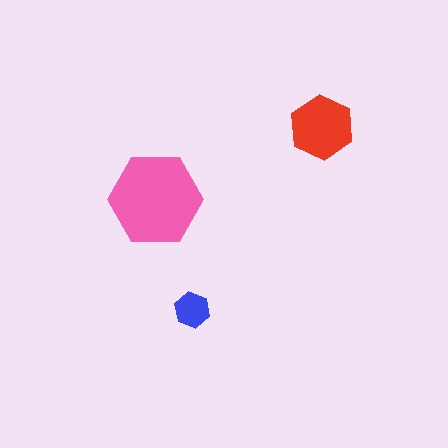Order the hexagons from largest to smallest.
the pink one, the red one, the blue one.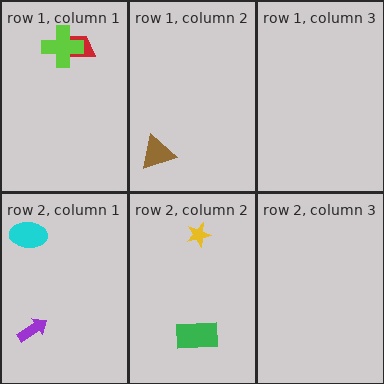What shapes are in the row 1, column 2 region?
The brown triangle.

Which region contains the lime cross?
The row 1, column 1 region.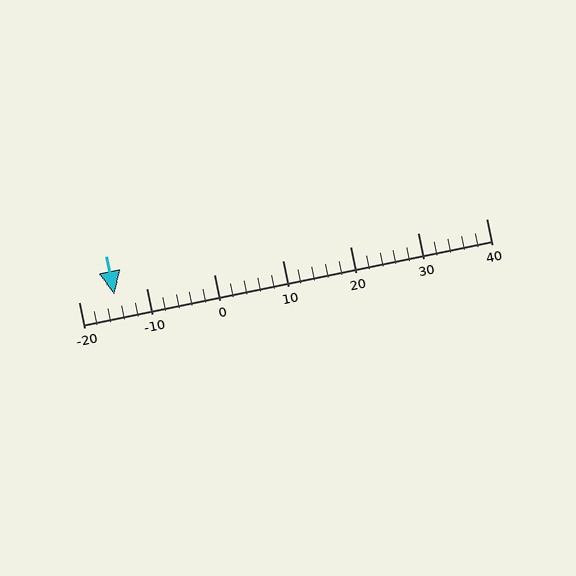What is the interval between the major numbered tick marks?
The major tick marks are spaced 10 units apart.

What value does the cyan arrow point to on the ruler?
The cyan arrow points to approximately -15.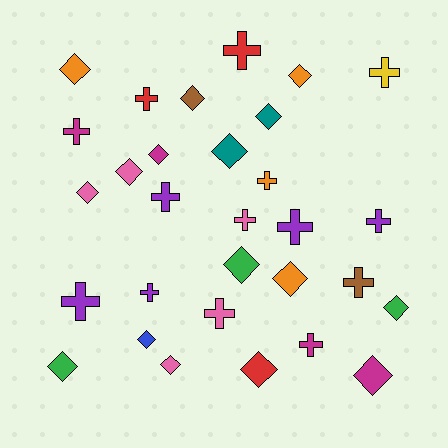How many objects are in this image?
There are 30 objects.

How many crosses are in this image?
There are 14 crosses.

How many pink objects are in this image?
There are 5 pink objects.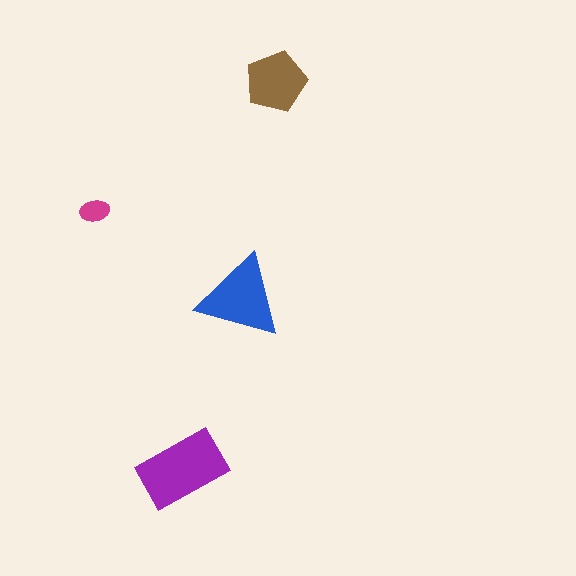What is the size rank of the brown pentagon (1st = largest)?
3rd.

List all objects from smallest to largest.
The magenta ellipse, the brown pentagon, the blue triangle, the purple rectangle.